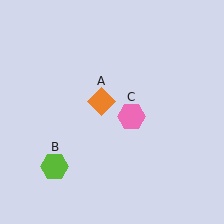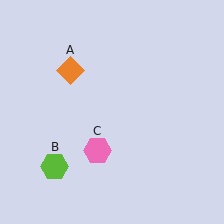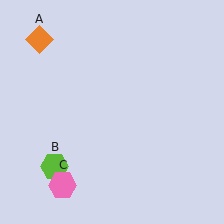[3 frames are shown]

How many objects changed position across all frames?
2 objects changed position: orange diamond (object A), pink hexagon (object C).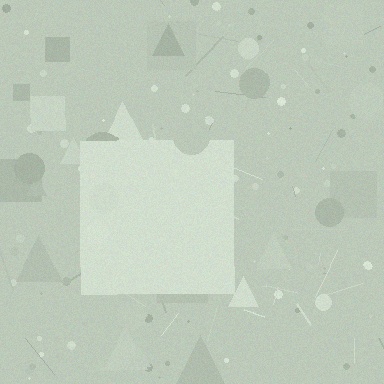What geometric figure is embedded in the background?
A square is embedded in the background.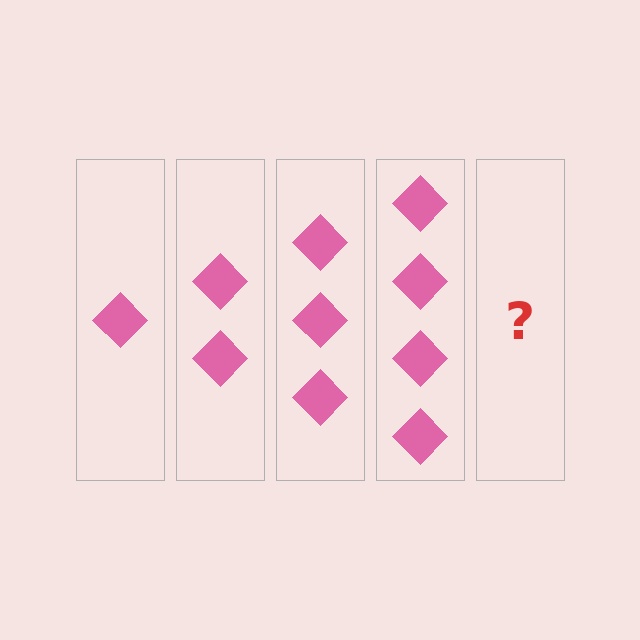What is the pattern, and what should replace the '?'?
The pattern is that each step adds one more diamond. The '?' should be 5 diamonds.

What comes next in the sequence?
The next element should be 5 diamonds.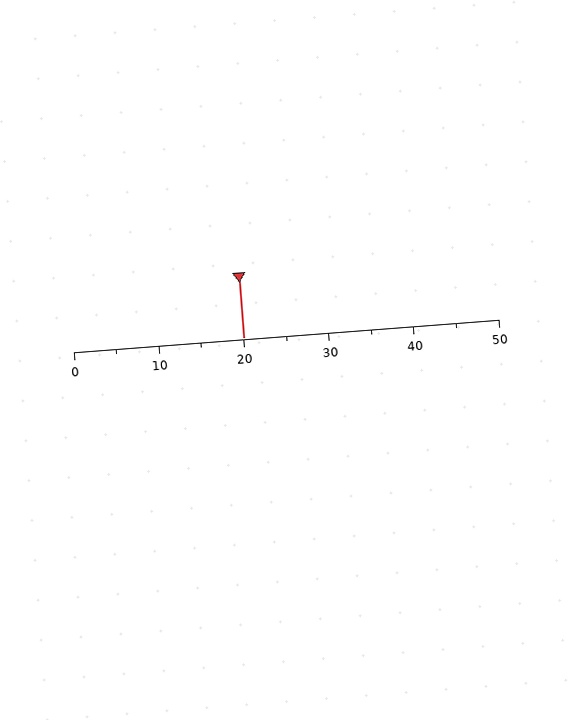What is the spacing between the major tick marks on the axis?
The major ticks are spaced 10 apart.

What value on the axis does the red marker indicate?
The marker indicates approximately 20.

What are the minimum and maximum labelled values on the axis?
The axis runs from 0 to 50.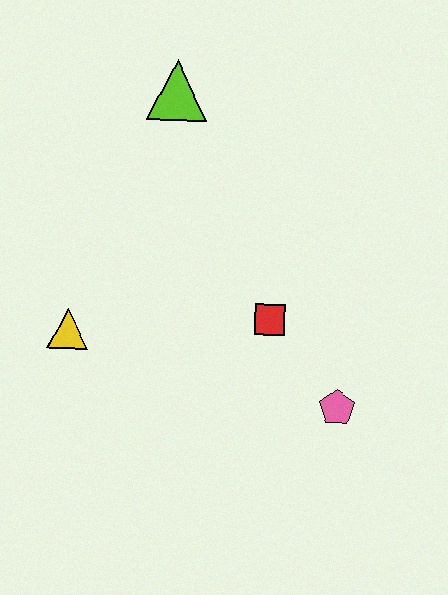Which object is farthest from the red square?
The lime triangle is farthest from the red square.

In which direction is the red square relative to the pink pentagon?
The red square is above the pink pentagon.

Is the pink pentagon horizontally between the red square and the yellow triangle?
No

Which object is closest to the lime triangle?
The red square is closest to the lime triangle.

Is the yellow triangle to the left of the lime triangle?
Yes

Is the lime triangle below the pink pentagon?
No